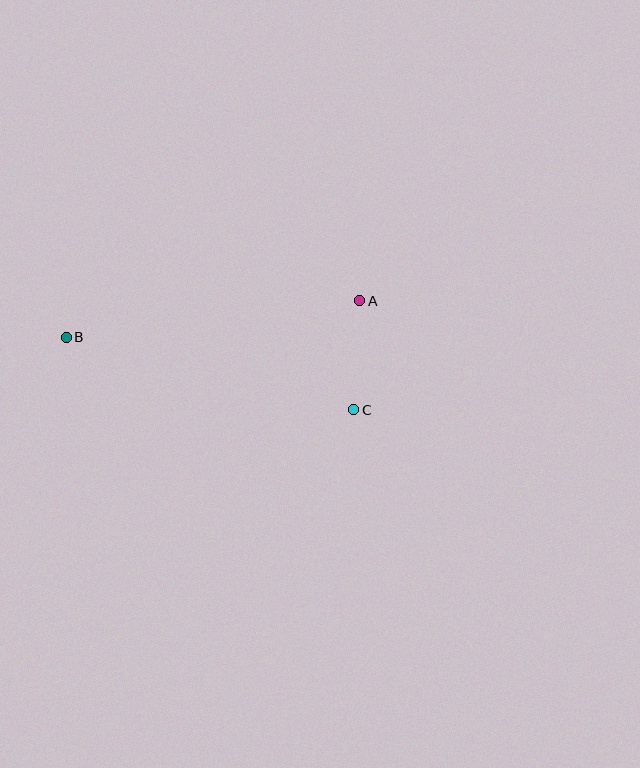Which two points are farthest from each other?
Points B and C are farthest from each other.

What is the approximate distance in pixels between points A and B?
The distance between A and B is approximately 296 pixels.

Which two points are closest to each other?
Points A and C are closest to each other.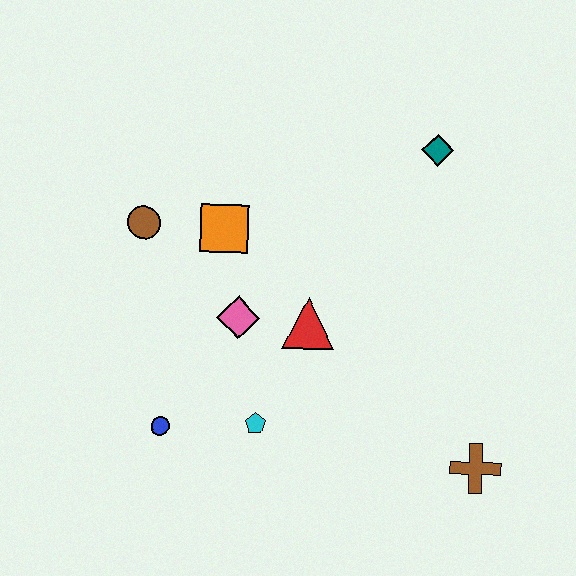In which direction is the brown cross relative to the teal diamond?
The brown cross is below the teal diamond.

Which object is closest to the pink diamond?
The red triangle is closest to the pink diamond.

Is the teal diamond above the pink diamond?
Yes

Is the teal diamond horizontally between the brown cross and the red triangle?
Yes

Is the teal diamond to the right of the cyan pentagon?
Yes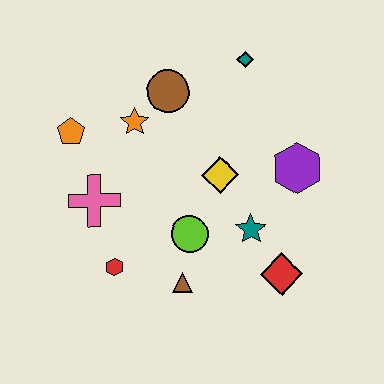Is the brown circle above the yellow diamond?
Yes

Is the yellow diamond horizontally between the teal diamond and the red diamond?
No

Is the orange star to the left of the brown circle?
Yes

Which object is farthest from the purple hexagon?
The orange pentagon is farthest from the purple hexagon.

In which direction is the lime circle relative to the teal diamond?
The lime circle is below the teal diamond.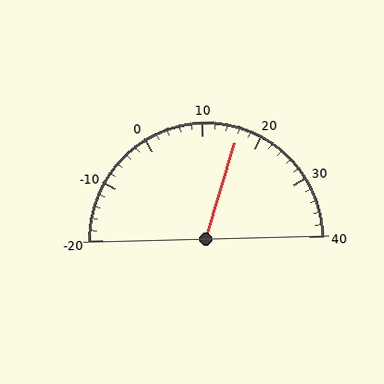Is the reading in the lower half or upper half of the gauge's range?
The reading is in the upper half of the range (-20 to 40).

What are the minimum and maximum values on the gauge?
The gauge ranges from -20 to 40.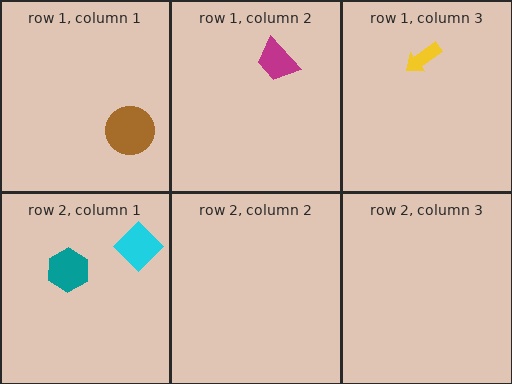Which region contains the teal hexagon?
The row 2, column 1 region.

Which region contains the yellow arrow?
The row 1, column 3 region.